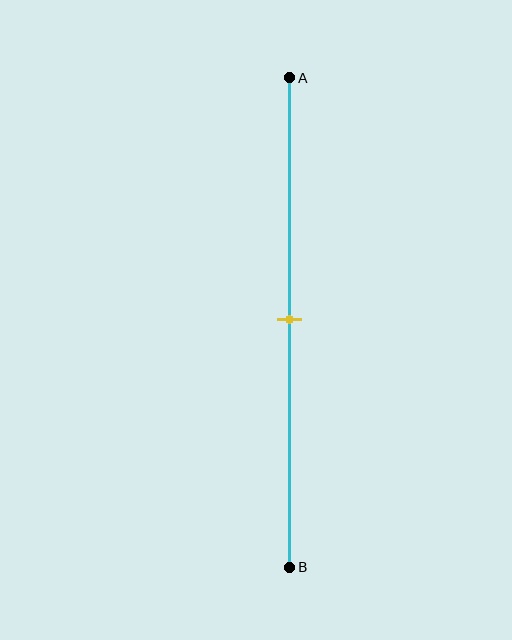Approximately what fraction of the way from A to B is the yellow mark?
The yellow mark is approximately 50% of the way from A to B.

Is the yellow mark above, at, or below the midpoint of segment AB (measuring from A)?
The yellow mark is approximately at the midpoint of segment AB.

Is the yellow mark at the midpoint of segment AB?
Yes, the mark is approximately at the midpoint.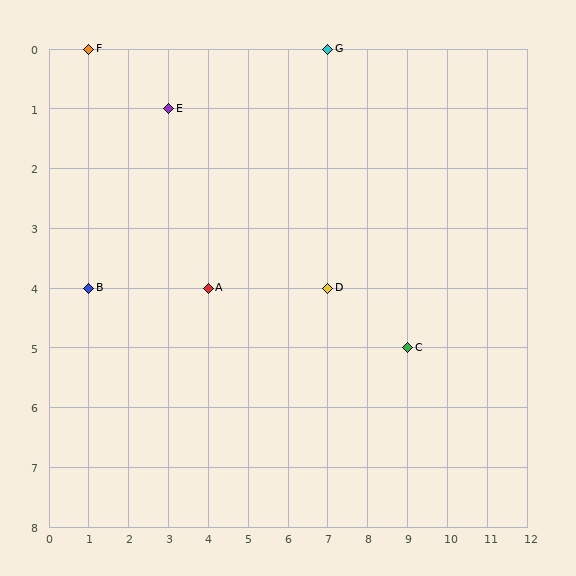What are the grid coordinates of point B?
Point B is at grid coordinates (1, 4).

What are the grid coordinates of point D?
Point D is at grid coordinates (7, 4).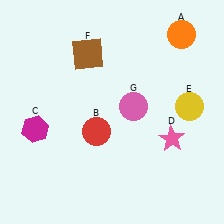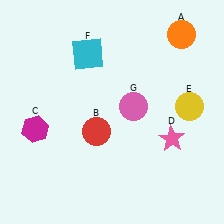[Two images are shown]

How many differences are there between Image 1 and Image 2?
There is 1 difference between the two images.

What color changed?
The square (F) changed from brown in Image 1 to cyan in Image 2.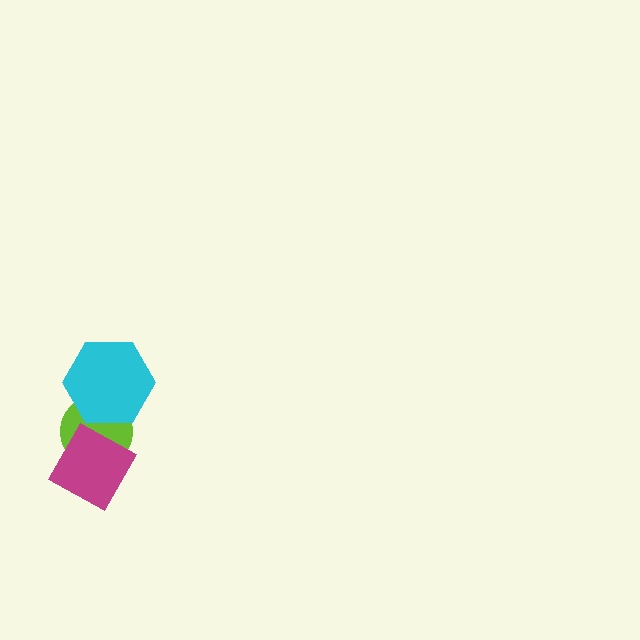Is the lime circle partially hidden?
Yes, it is partially covered by another shape.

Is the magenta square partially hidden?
No, no other shape covers it.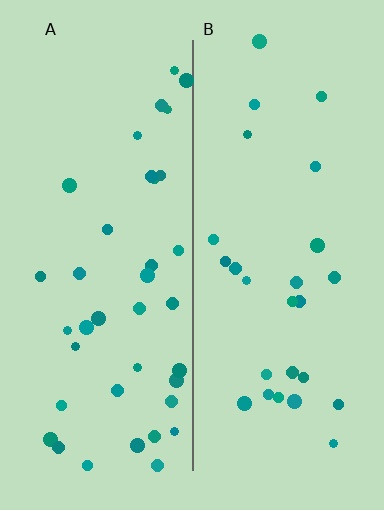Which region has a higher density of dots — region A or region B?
A (the left).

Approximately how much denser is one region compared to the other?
Approximately 1.5× — region A over region B.